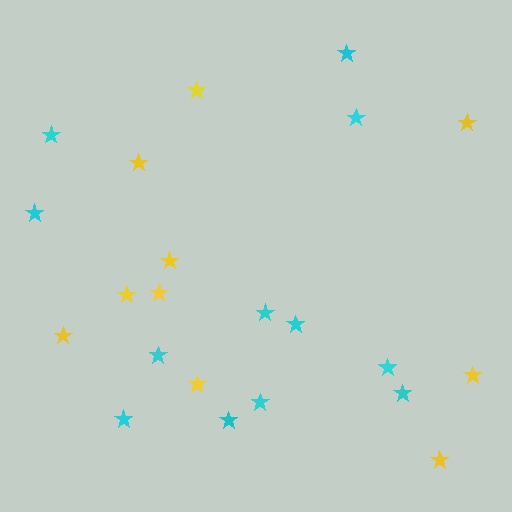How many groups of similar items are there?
There are 2 groups: one group of cyan stars (12) and one group of yellow stars (10).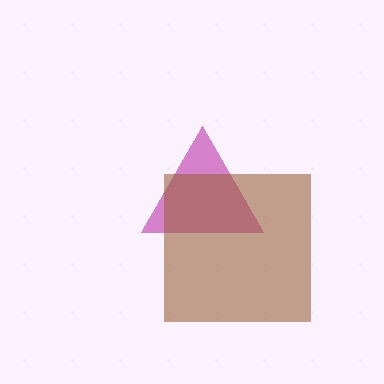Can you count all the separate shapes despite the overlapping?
Yes, there are 2 separate shapes.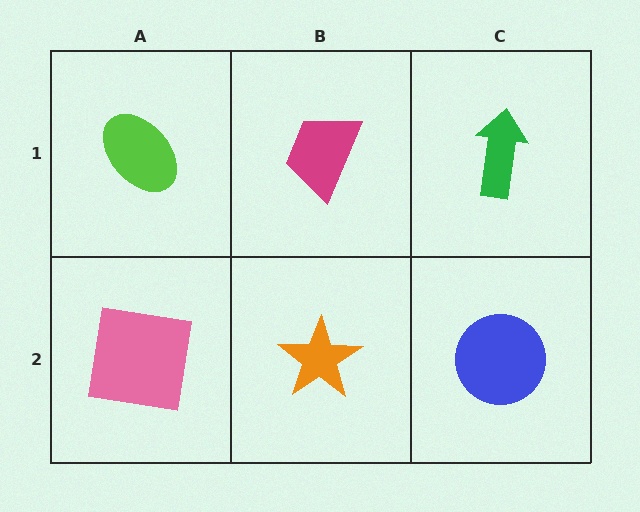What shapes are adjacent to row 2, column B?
A magenta trapezoid (row 1, column B), a pink square (row 2, column A), a blue circle (row 2, column C).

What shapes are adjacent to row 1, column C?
A blue circle (row 2, column C), a magenta trapezoid (row 1, column B).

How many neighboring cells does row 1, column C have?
2.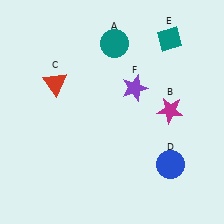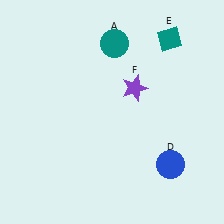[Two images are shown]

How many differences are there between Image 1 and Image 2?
There are 2 differences between the two images.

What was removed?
The red triangle (C), the magenta star (B) were removed in Image 2.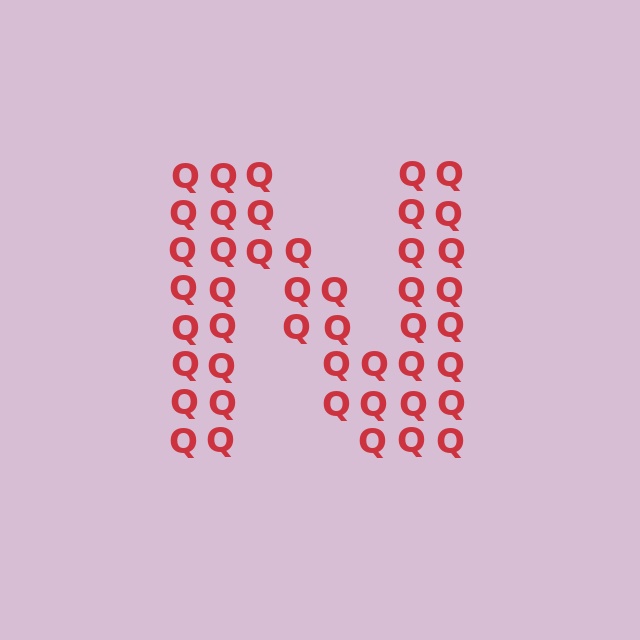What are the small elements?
The small elements are letter Q's.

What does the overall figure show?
The overall figure shows the letter N.